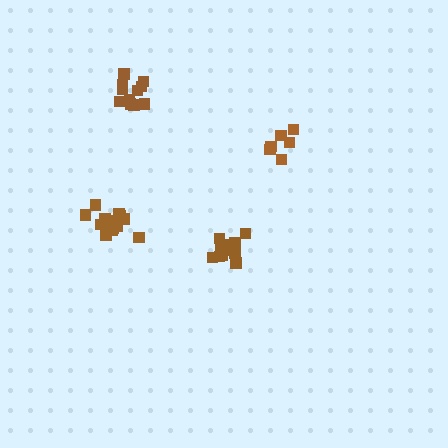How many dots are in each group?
Group 1: 7 dots, Group 2: 13 dots, Group 3: 11 dots, Group 4: 11 dots (42 total).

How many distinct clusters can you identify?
There are 4 distinct clusters.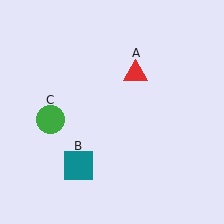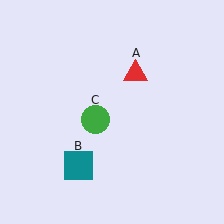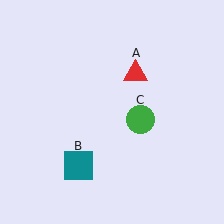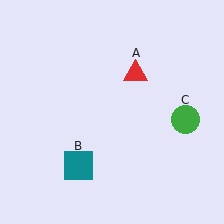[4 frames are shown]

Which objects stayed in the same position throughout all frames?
Red triangle (object A) and teal square (object B) remained stationary.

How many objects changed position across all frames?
1 object changed position: green circle (object C).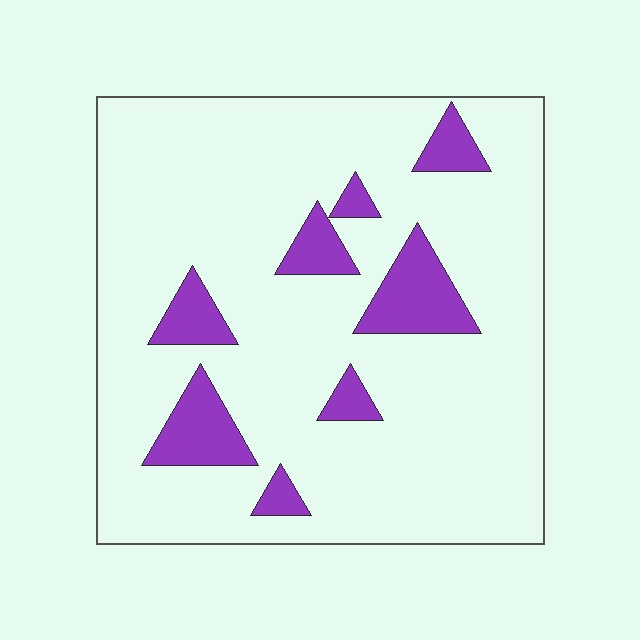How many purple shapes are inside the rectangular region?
8.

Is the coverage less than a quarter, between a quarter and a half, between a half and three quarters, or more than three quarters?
Less than a quarter.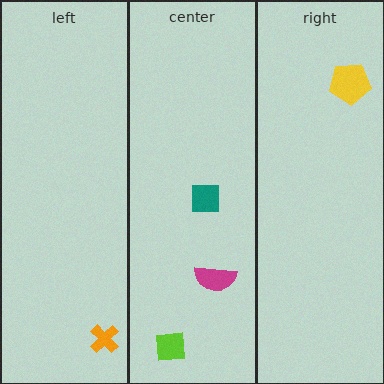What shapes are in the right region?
The yellow pentagon.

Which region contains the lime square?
The center region.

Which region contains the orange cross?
The left region.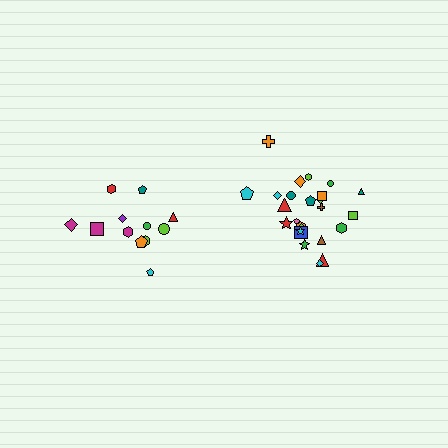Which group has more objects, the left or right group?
The right group.